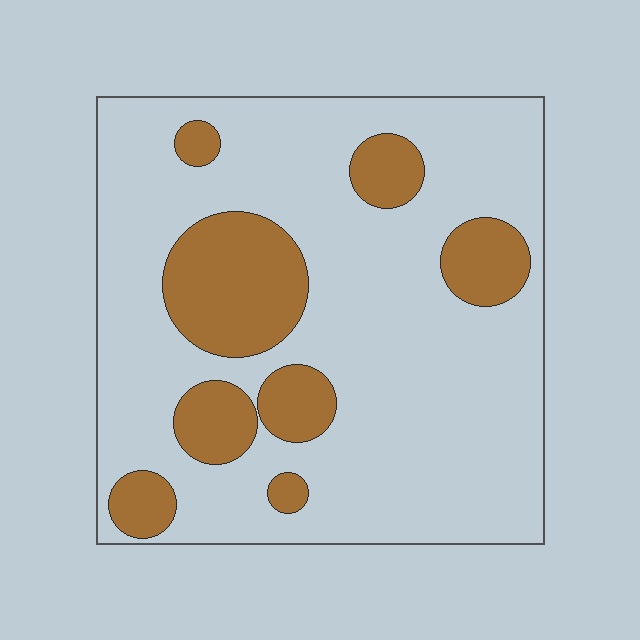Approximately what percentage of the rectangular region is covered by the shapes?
Approximately 20%.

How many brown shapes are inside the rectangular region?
8.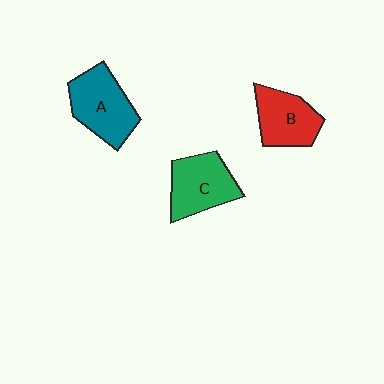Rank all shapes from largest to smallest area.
From largest to smallest: A (teal), C (green), B (red).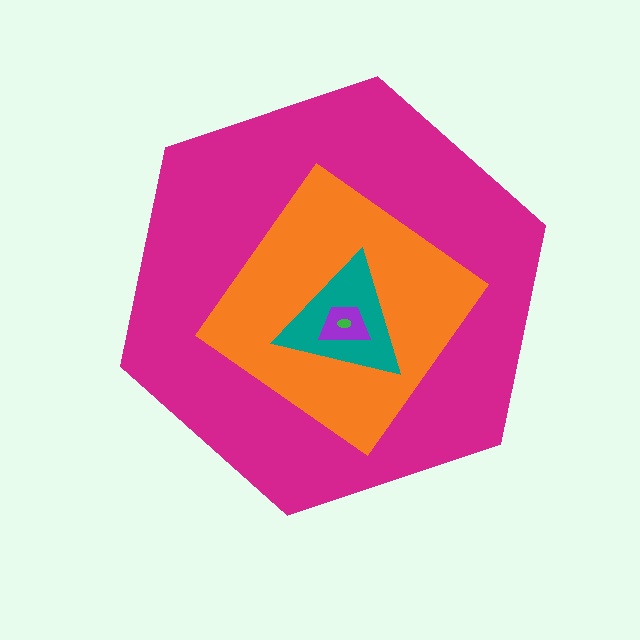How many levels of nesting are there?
5.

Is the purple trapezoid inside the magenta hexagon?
Yes.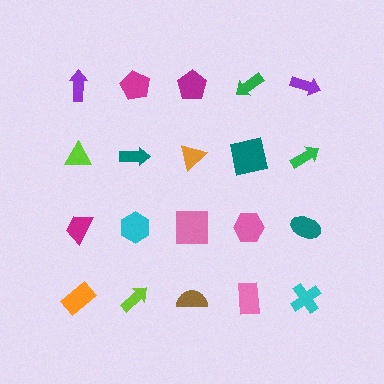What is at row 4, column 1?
An orange rectangle.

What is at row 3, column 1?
A magenta trapezoid.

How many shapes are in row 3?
5 shapes.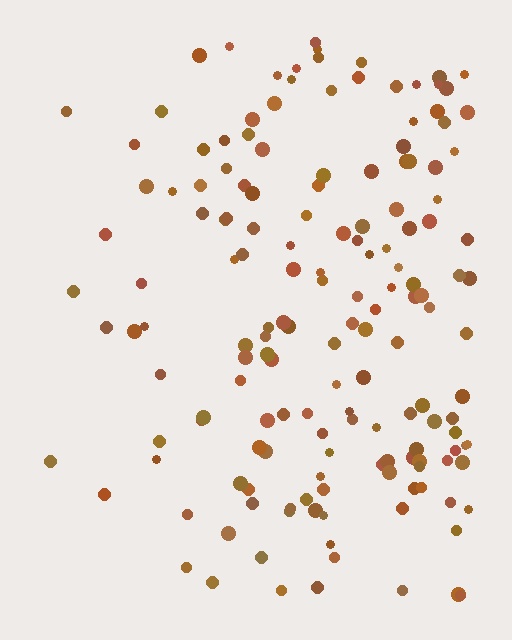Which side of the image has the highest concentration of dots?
The right.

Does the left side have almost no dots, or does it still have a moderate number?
Still a moderate number, just noticeably fewer than the right.